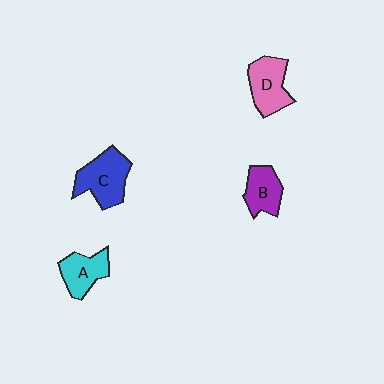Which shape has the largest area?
Shape C (blue).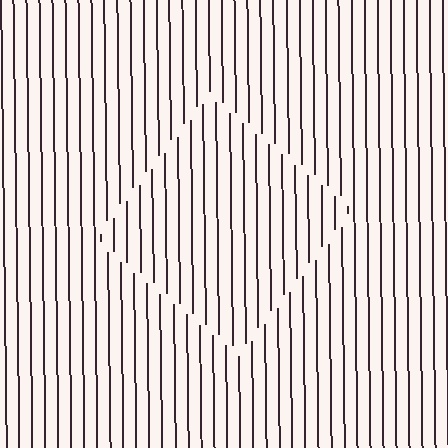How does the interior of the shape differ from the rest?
The interior of the shape contains the same grating, shifted by half a period — the contour is defined by the phase discontinuity where line-ends from the inner and outer gratings abut.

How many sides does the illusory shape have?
4 sides — the line-ends trace a square.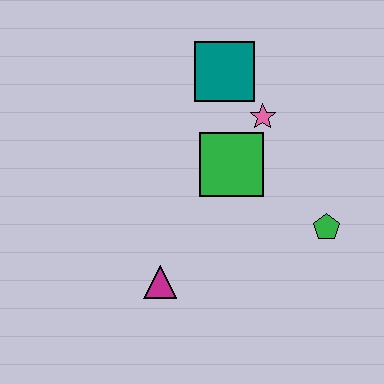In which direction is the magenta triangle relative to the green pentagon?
The magenta triangle is to the left of the green pentagon.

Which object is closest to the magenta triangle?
The green square is closest to the magenta triangle.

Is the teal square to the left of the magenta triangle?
No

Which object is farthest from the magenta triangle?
The teal square is farthest from the magenta triangle.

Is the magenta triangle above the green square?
No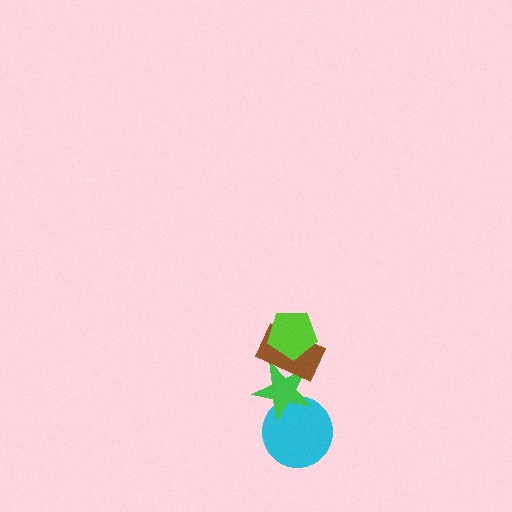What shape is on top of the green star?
The brown rectangle is on top of the green star.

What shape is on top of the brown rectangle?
The lime pentagon is on top of the brown rectangle.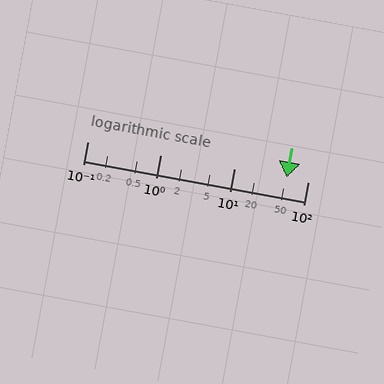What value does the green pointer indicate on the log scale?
The pointer indicates approximately 52.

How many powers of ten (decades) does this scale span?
The scale spans 3 decades, from 0.1 to 100.